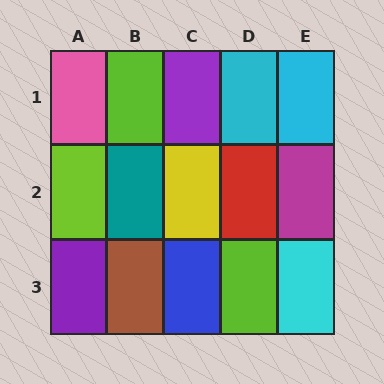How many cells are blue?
1 cell is blue.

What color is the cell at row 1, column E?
Cyan.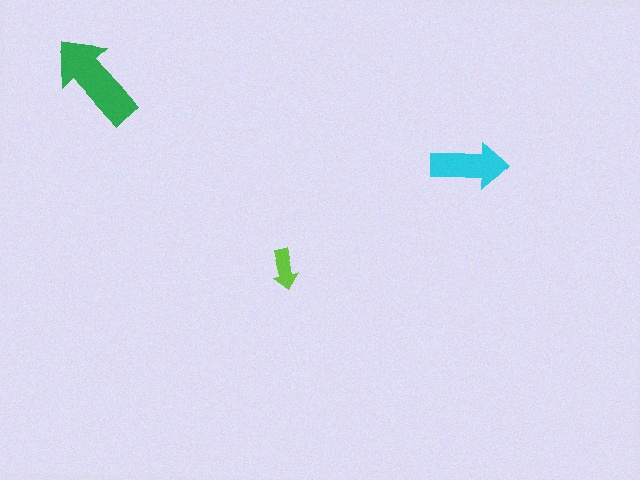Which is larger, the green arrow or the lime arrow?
The green one.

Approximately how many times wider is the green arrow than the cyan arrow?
About 1.5 times wider.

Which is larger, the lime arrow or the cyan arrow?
The cyan one.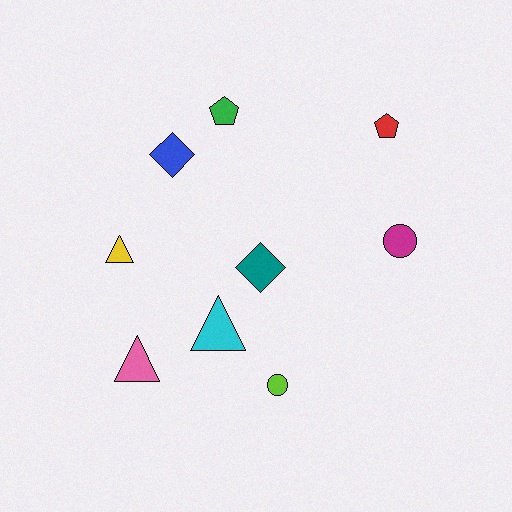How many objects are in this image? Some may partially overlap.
There are 9 objects.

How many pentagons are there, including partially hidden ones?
There are 2 pentagons.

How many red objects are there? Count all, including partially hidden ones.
There is 1 red object.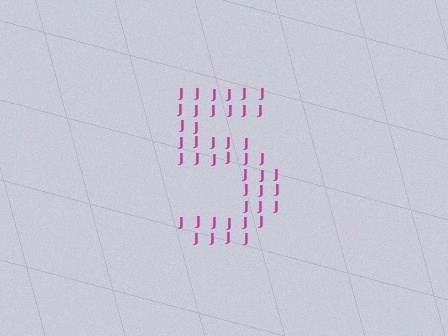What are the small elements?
The small elements are letter J's.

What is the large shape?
The large shape is the digit 5.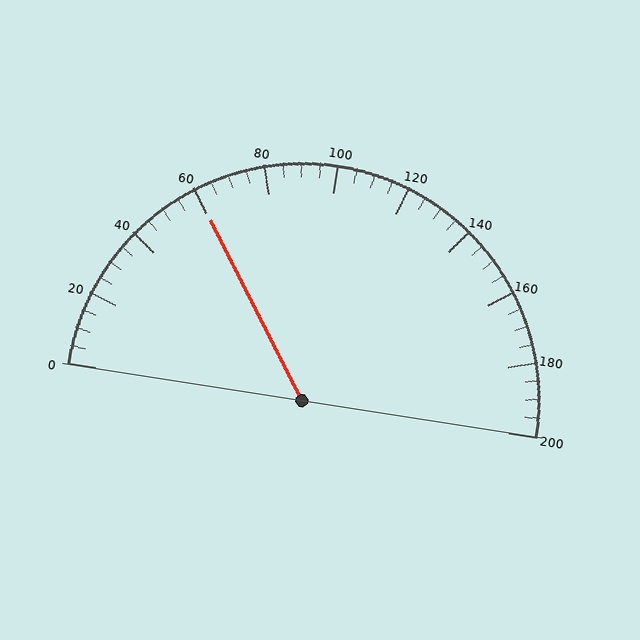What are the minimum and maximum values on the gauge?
The gauge ranges from 0 to 200.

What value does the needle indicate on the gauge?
The needle indicates approximately 60.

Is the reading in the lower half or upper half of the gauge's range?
The reading is in the lower half of the range (0 to 200).